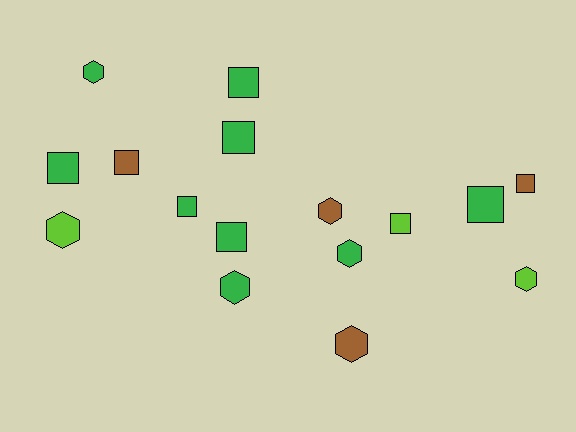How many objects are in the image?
There are 16 objects.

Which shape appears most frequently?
Square, with 9 objects.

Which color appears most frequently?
Green, with 9 objects.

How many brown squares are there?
There are 2 brown squares.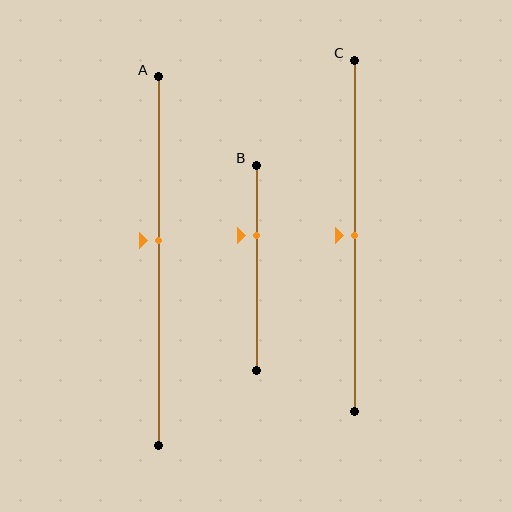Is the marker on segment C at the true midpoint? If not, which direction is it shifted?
Yes, the marker on segment C is at the true midpoint.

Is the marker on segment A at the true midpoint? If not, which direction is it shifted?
No, the marker on segment A is shifted upward by about 6% of the segment length.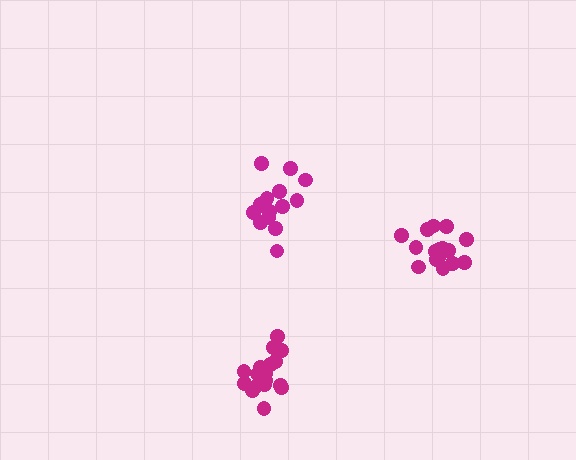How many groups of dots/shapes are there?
There are 3 groups.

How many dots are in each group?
Group 1: 15 dots, Group 2: 16 dots, Group 3: 18 dots (49 total).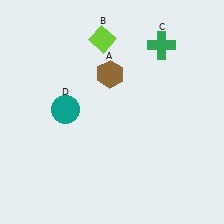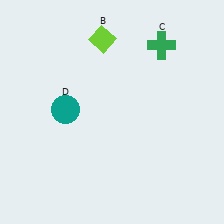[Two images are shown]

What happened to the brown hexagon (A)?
The brown hexagon (A) was removed in Image 2. It was in the top-left area of Image 1.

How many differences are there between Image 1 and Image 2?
There is 1 difference between the two images.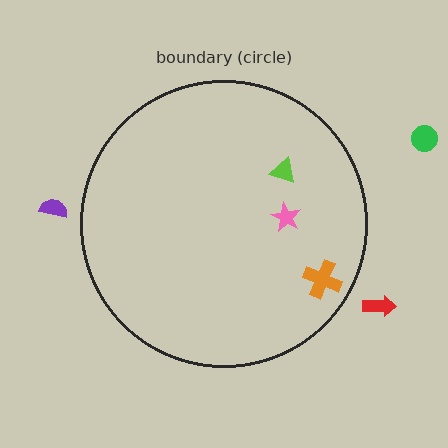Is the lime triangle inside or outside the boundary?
Inside.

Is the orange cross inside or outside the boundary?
Inside.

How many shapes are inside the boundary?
3 inside, 3 outside.